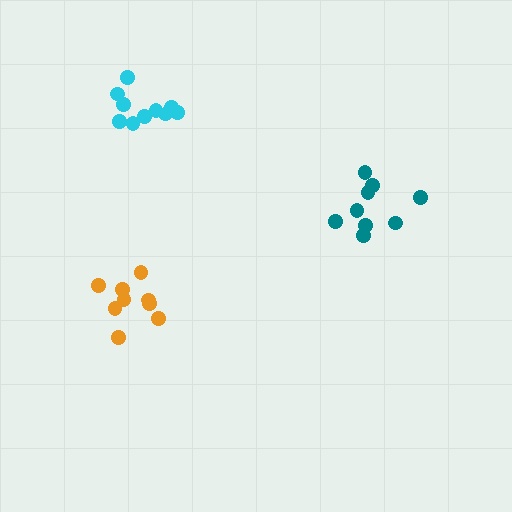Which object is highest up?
The cyan cluster is topmost.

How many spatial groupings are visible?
There are 3 spatial groupings.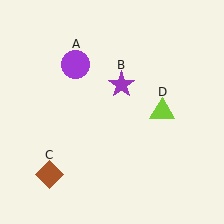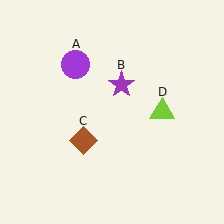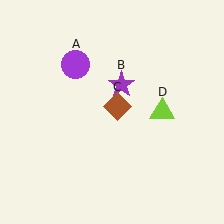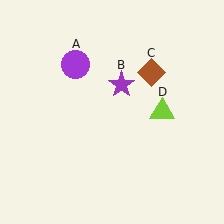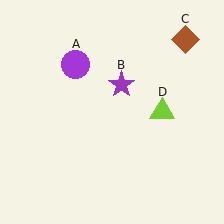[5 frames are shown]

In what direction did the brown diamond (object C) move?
The brown diamond (object C) moved up and to the right.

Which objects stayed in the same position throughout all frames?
Purple circle (object A) and purple star (object B) and lime triangle (object D) remained stationary.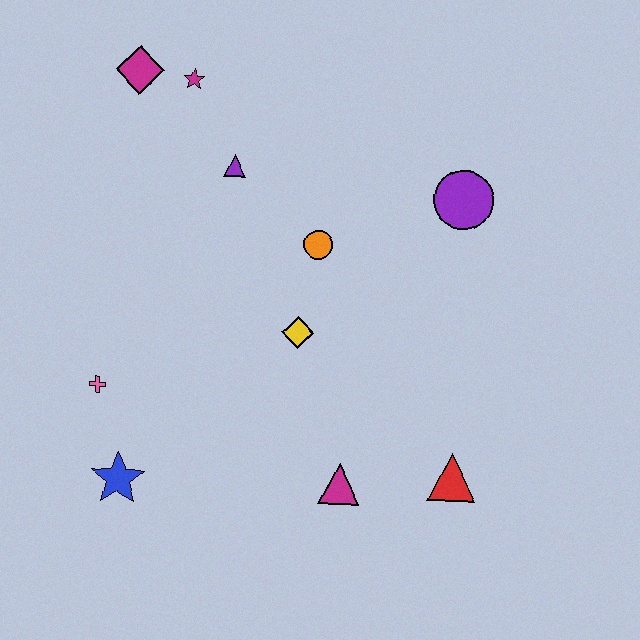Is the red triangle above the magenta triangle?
Yes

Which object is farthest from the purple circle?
The blue star is farthest from the purple circle.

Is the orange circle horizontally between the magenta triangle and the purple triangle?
Yes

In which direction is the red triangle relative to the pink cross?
The red triangle is to the right of the pink cross.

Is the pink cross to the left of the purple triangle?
Yes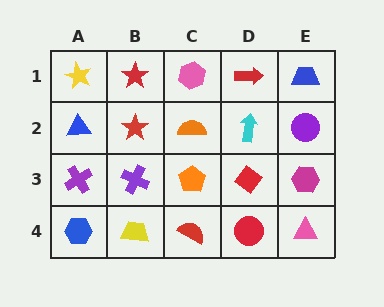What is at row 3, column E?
A magenta hexagon.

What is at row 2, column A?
A blue triangle.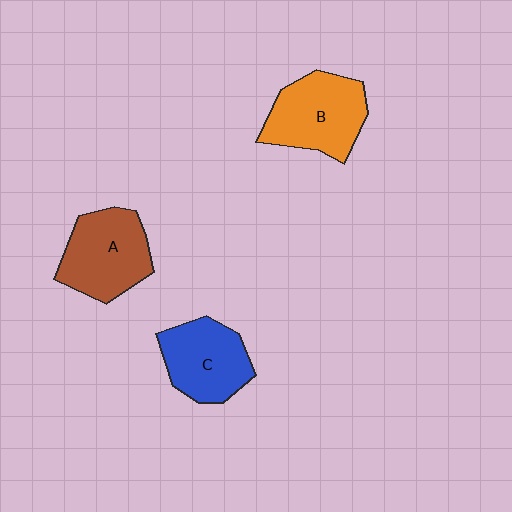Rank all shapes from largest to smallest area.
From largest to smallest: B (orange), A (brown), C (blue).